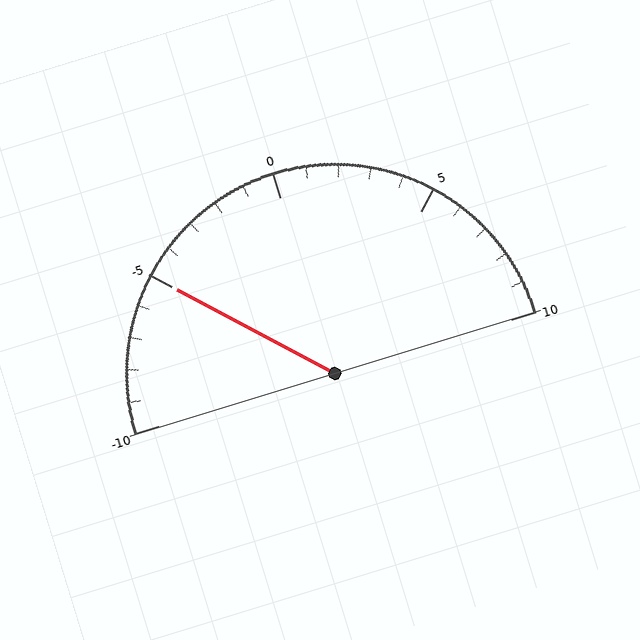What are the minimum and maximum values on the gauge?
The gauge ranges from -10 to 10.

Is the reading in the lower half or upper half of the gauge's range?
The reading is in the lower half of the range (-10 to 10).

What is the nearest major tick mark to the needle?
The nearest major tick mark is -5.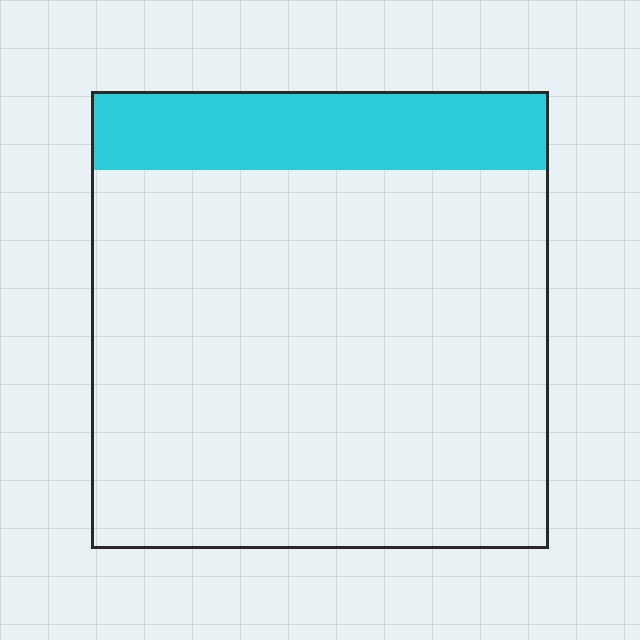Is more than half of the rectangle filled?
No.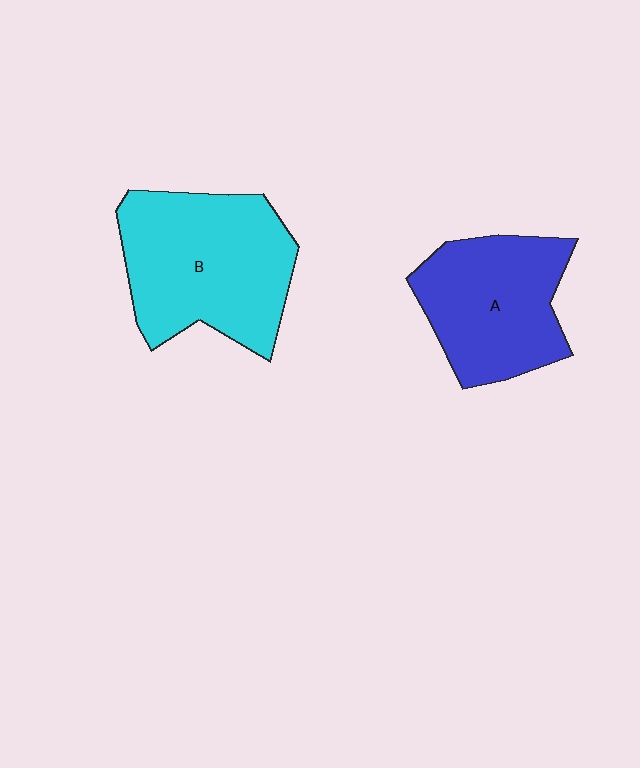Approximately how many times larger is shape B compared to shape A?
Approximately 1.3 times.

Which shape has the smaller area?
Shape A (blue).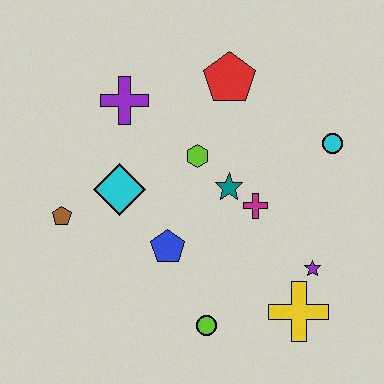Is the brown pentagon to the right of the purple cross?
No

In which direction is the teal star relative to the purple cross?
The teal star is to the right of the purple cross.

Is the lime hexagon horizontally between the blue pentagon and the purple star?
Yes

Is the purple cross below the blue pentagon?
No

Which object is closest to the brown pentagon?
The cyan diamond is closest to the brown pentagon.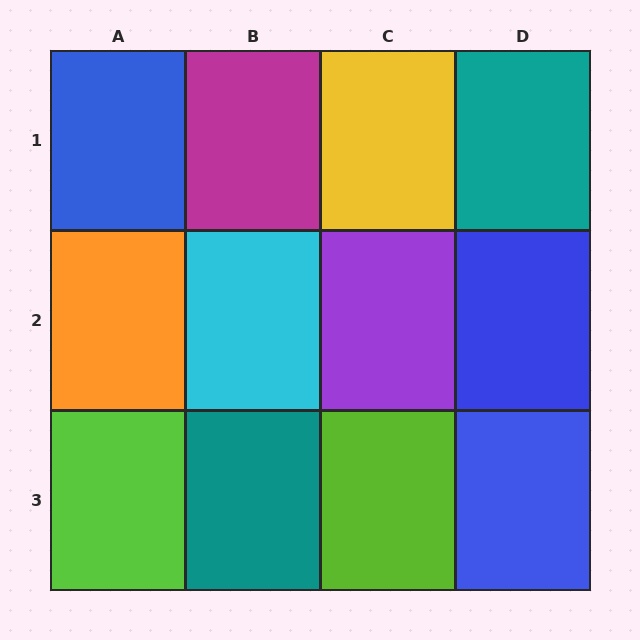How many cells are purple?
1 cell is purple.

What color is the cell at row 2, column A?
Orange.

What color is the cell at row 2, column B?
Cyan.